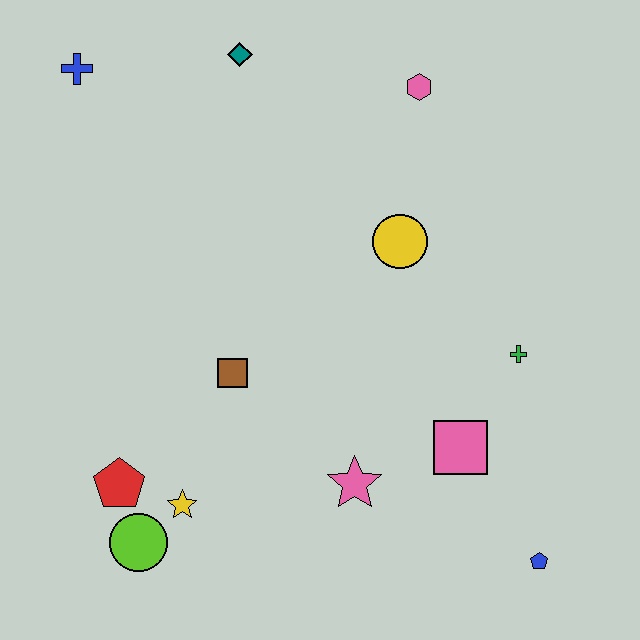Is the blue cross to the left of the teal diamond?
Yes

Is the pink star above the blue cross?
No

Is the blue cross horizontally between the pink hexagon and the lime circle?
No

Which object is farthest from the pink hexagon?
The lime circle is farthest from the pink hexagon.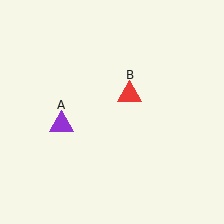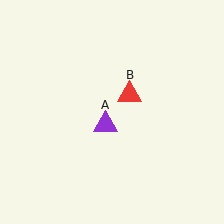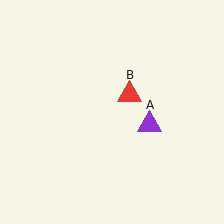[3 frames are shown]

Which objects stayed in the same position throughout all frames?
Red triangle (object B) remained stationary.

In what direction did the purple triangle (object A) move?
The purple triangle (object A) moved right.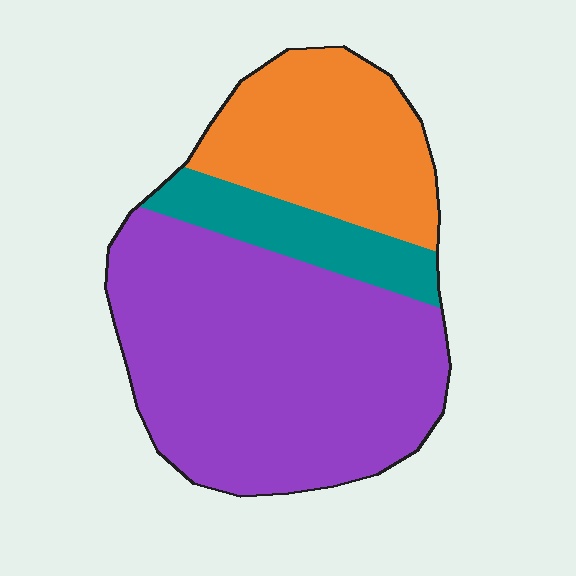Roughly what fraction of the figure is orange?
Orange covers about 25% of the figure.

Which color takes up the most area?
Purple, at roughly 60%.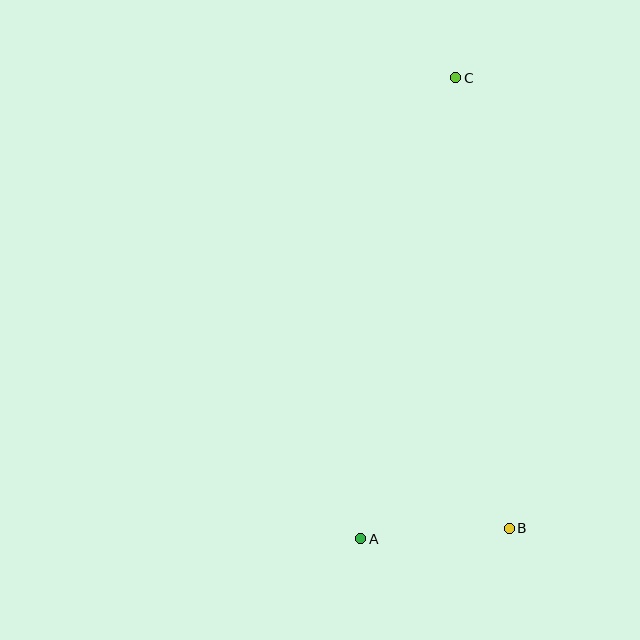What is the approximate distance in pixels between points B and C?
The distance between B and C is approximately 454 pixels.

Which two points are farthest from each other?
Points A and C are farthest from each other.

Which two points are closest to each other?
Points A and B are closest to each other.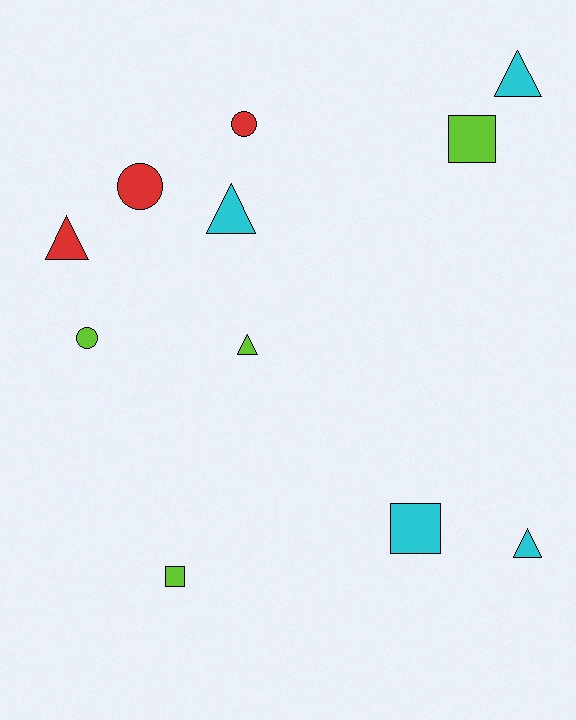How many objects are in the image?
There are 11 objects.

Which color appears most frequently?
Lime, with 4 objects.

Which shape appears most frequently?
Triangle, with 5 objects.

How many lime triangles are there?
There is 1 lime triangle.